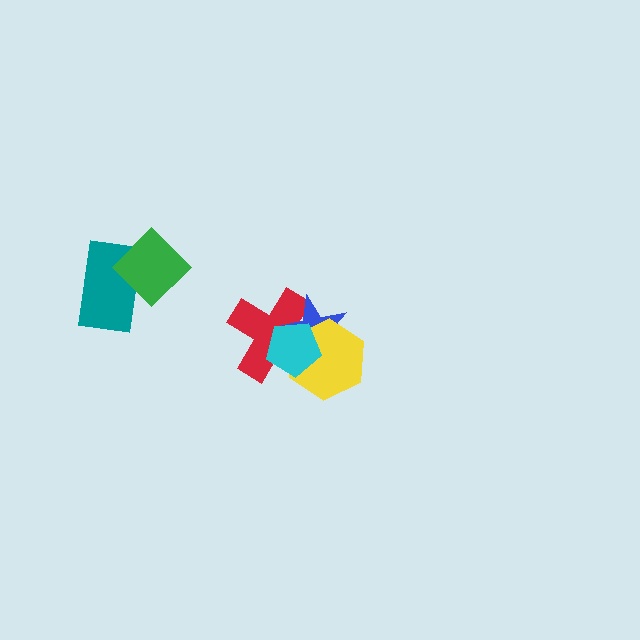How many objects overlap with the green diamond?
1 object overlaps with the green diamond.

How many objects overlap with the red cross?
3 objects overlap with the red cross.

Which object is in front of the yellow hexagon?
The cyan pentagon is in front of the yellow hexagon.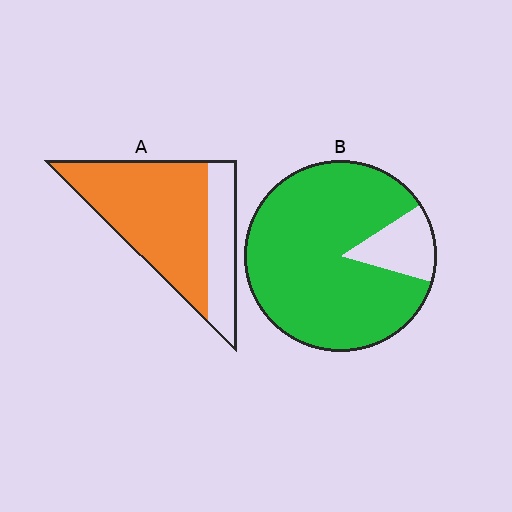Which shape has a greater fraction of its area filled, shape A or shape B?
Shape B.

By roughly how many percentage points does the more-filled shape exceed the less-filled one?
By roughly 15 percentage points (B over A).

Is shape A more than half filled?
Yes.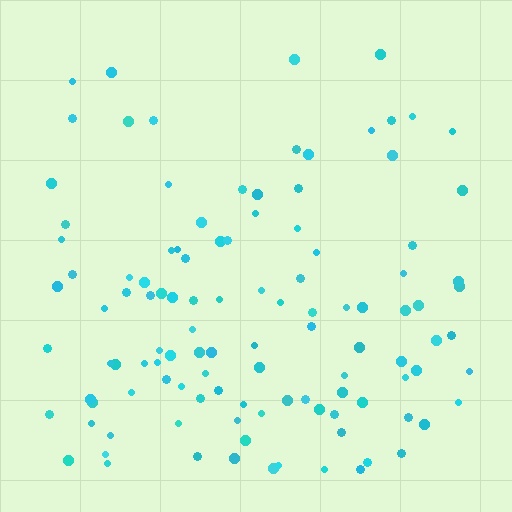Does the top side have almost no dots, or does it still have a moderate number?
Still a moderate number, just noticeably fewer than the bottom.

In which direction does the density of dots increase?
From top to bottom, with the bottom side densest.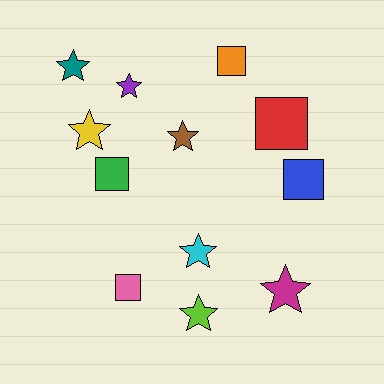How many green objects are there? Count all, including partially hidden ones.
There is 1 green object.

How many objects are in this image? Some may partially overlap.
There are 12 objects.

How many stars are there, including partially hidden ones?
There are 7 stars.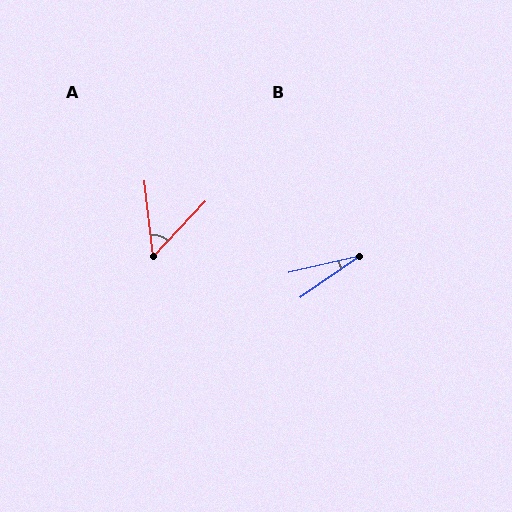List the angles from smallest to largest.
B (21°), A (50°).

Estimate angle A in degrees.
Approximately 50 degrees.